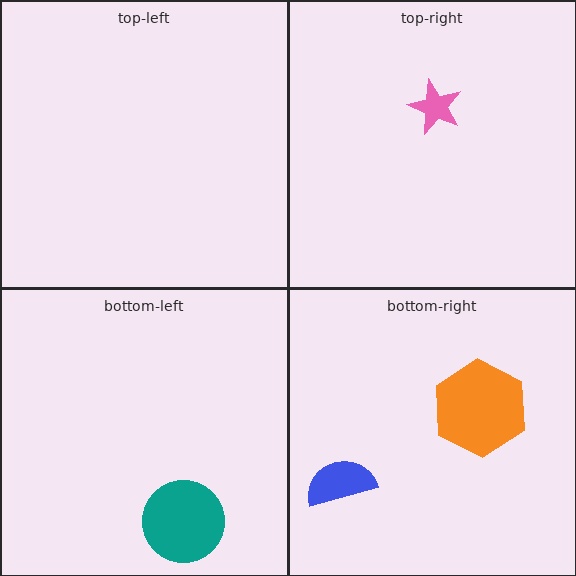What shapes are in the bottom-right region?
The orange hexagon, the blue semicircle.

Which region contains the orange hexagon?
The bottom-right region.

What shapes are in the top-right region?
The pink star.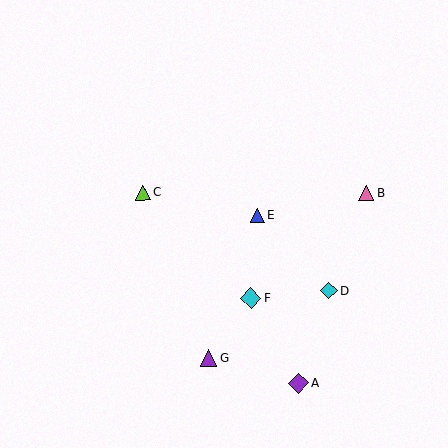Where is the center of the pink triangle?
The center of the pink triangle is at (366, 193).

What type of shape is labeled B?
Shape B is a pink triangle.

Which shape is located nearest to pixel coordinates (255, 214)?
The blue triangle (labeled E) at (258, 215) is nearest to that location.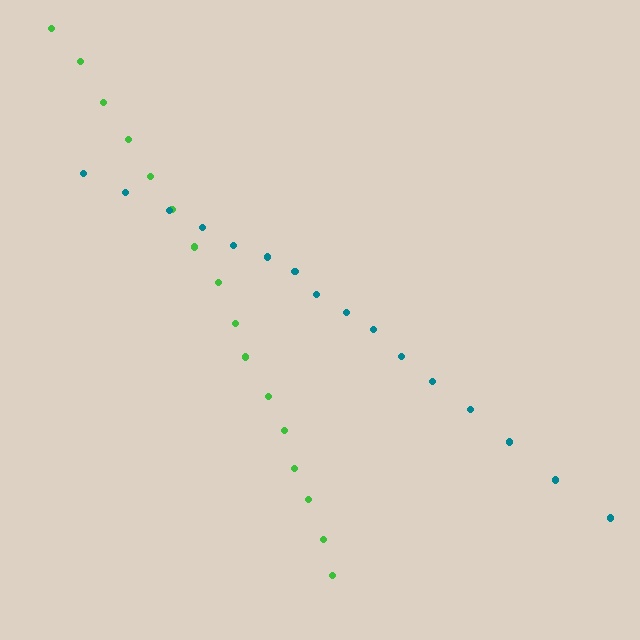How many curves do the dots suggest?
There are 2 distinct paths.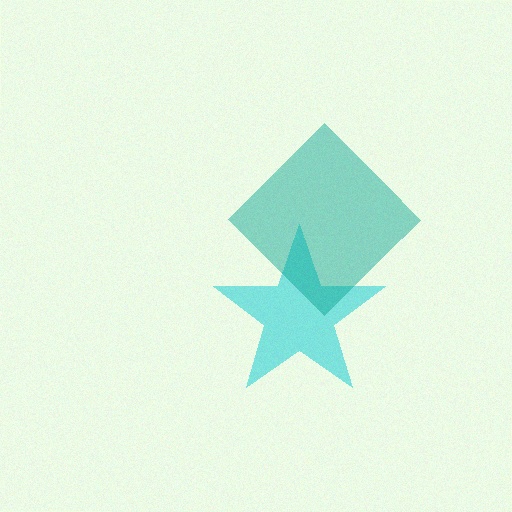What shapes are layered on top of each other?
The layered shapes are: a cyan star, a teal diamond.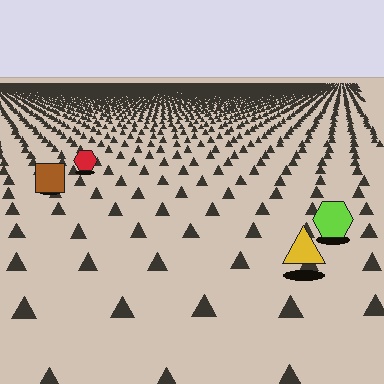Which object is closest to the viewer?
The yellow triangle is closest. The texture marks near it are larger and more spread out.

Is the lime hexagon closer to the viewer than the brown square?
Yes. The lime hexagon is closer — you can tell from the texture gradient: the ground texture is coarser near it.